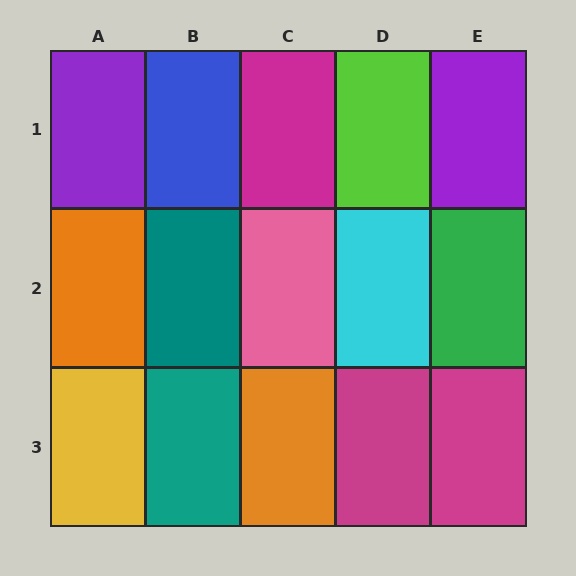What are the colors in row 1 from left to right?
Purple, blue, magenta, lime, purple.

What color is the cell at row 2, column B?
Teal.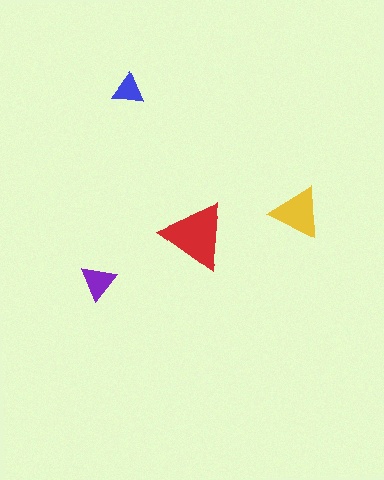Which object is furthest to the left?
The purple triangle is leftmost.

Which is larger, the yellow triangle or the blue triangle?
The yellow one.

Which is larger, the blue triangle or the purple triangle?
The purple one.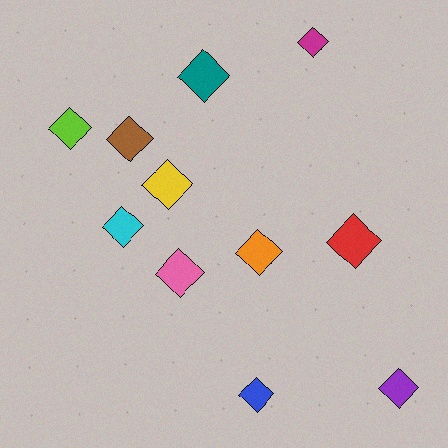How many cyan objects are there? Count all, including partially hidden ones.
There is 1 cyan object.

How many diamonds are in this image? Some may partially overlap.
There are 11 diamonds.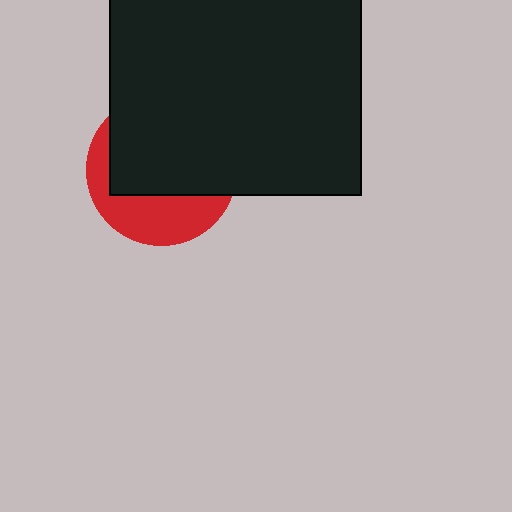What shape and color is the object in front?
The object in front is a black square.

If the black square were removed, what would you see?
You would see the complete red circle.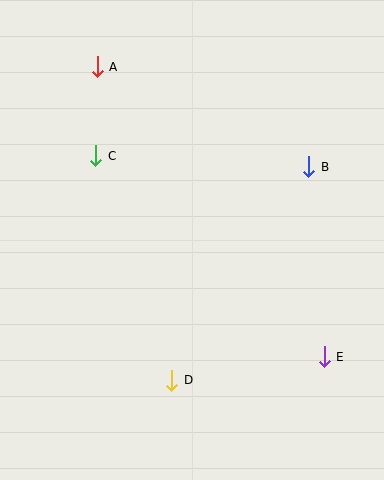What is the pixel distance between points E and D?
The distance between E and D is 154 pixels.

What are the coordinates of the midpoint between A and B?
The midpoint between A and B is at (203, 117).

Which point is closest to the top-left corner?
Point A is closest to the top-left corner.